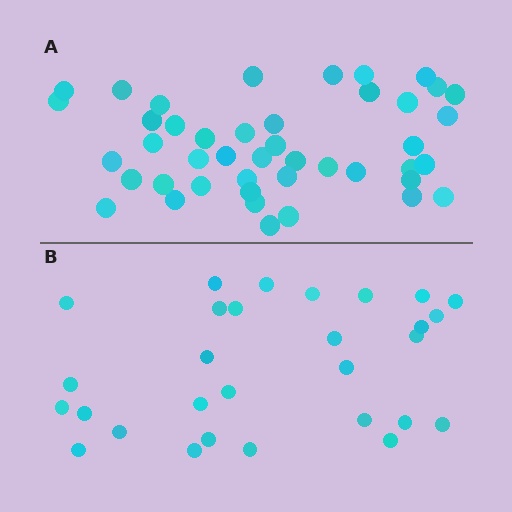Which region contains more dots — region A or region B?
Region A (the top region) has more dots.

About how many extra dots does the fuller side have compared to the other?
Region A has approximately 15 more dots than region B.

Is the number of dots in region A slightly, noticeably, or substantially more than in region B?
Region A has substantially more. The ratio is roughly 1.5 to 1.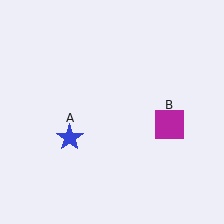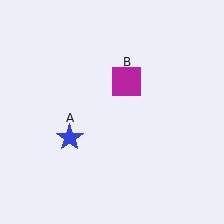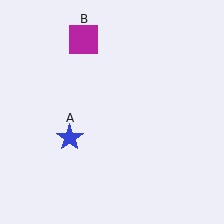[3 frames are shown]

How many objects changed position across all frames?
1 object changed position: magenta square (object B).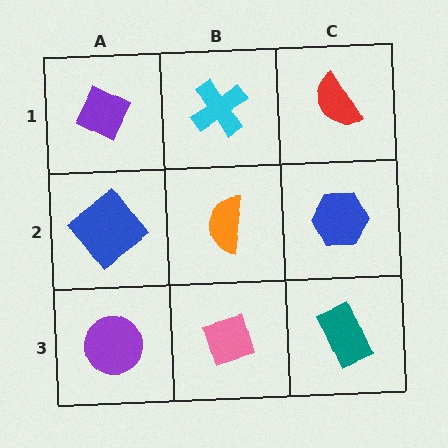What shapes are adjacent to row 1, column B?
An orange semicircle (row 2, column B), a purple diamond (row 1, column A), a red semicircle (row 1, column C).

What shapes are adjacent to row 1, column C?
A blue hexagon (row 2, column C), a cyan cross (row 1, column B).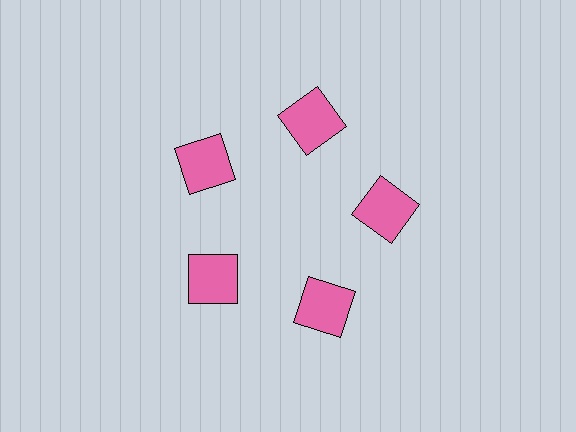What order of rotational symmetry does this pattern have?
This pattern has 5-fold rotational symmetry.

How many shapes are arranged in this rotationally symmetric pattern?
There are 5 shapes, arranged in 5 groups of 1.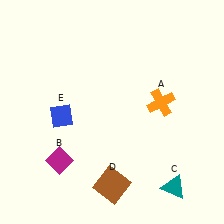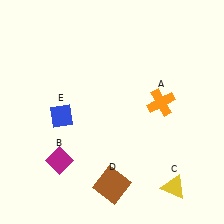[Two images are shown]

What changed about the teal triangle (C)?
In Image 1, C is teal. In Image 2, it changed to yellow.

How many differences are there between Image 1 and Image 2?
There is 1 difference between the two images.